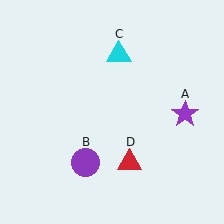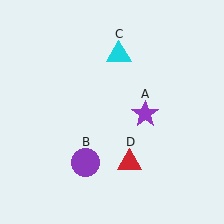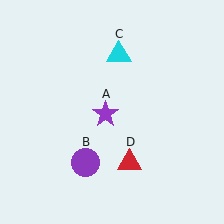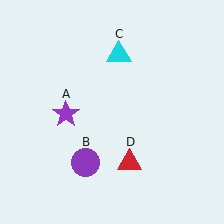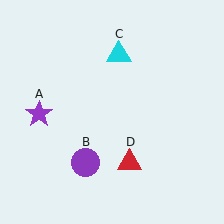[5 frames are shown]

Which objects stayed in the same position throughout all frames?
Purple circle (object B) and cyan triangle (object C) and red triangle (object D) remained stationary.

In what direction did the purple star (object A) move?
The purple star (object A) moved left.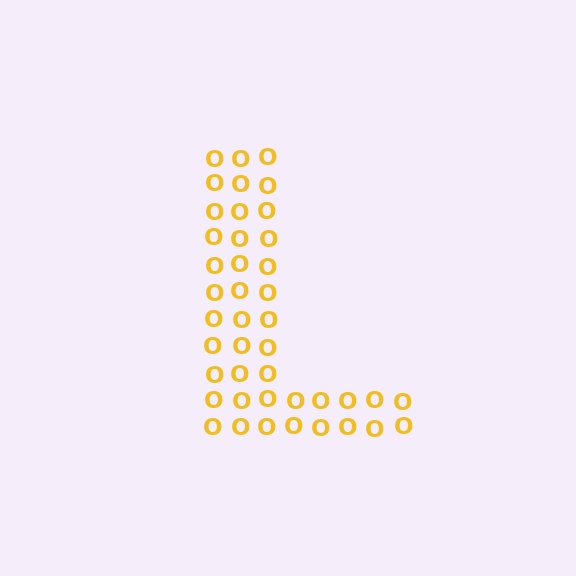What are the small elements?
The small elements are letter O's.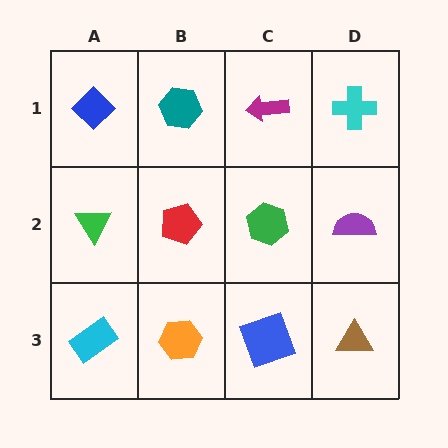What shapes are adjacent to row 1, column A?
A green triangle (row 2, column A), a teal hexagon (row 1, column B).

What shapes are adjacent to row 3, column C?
A green hexagon (row 2, column C), an orange hexagon (row 3, column B), a brown triangle (row 3, column D).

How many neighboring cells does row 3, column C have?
3.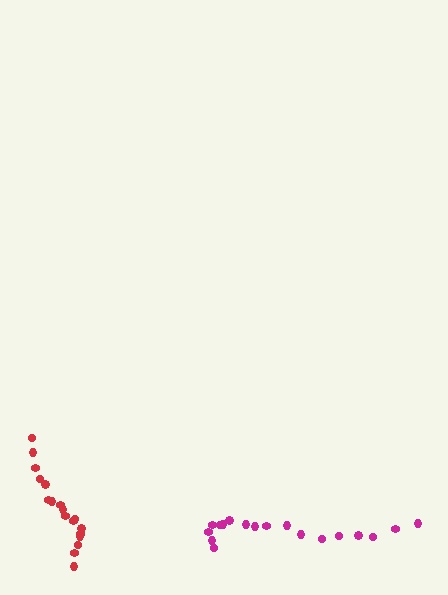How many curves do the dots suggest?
There are 2 distinct paths.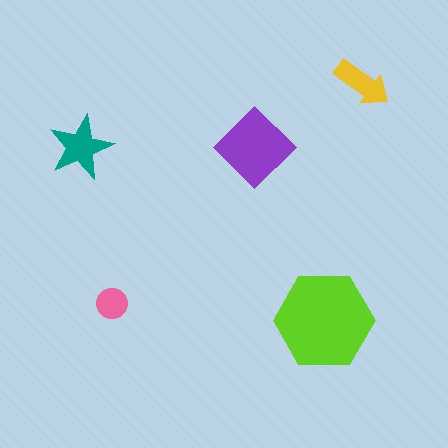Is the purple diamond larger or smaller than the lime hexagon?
Smaller.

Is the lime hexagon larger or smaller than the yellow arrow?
Larger.